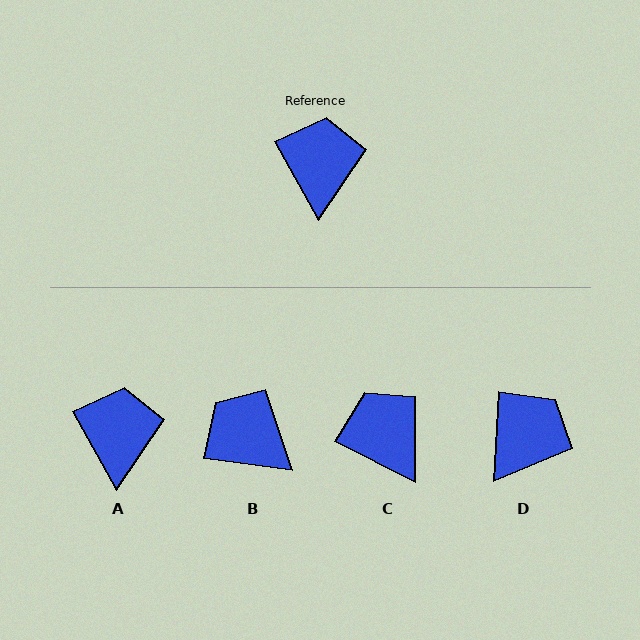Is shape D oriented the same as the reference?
No, it is off by about 33 degrees.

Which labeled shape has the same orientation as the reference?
A.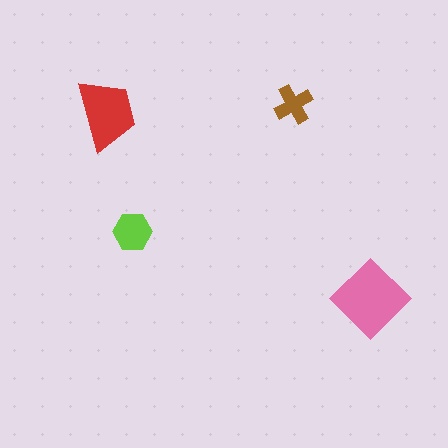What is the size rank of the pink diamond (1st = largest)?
1st.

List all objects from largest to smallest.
The pink diamond, the red trapezoid, the lime hexagon, the brown cross.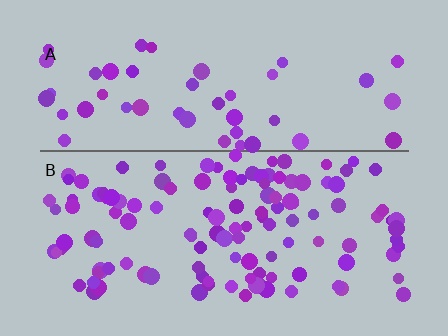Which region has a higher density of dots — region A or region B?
B (the bottom).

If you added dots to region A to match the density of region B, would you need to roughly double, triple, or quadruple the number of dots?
Approximately triple.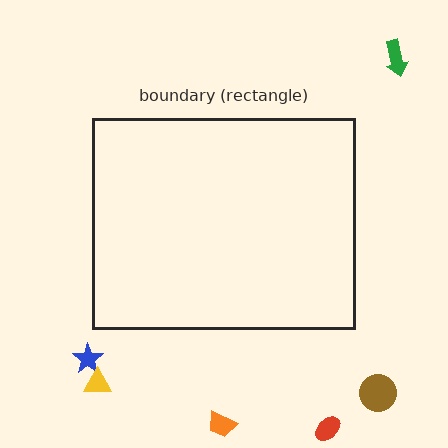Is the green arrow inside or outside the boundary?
Outside.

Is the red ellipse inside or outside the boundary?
Outside.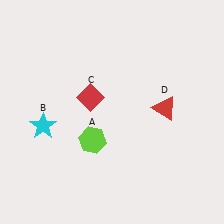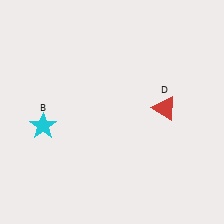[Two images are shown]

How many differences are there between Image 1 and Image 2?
There are 2 differences between the two images.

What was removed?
The red diamond (C), the lime hexagon (A) were removed in Image 2.